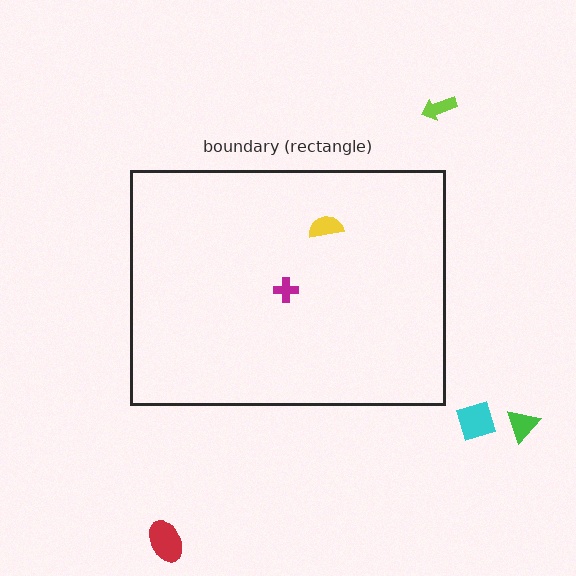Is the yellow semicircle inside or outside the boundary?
Inside.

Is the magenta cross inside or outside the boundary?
Inside.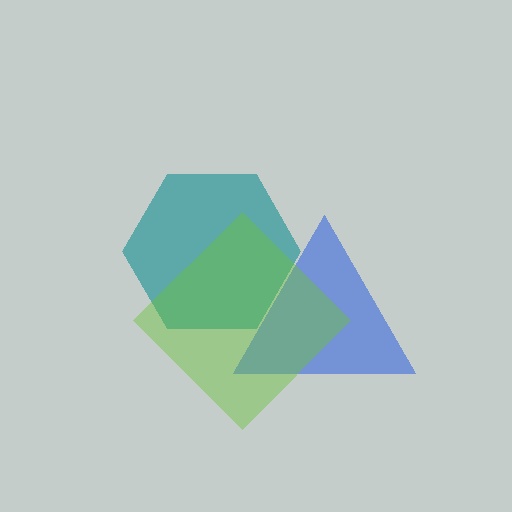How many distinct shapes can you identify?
There are 3 distinct shapes: a blue triangle, a teal hexagon, a lime diamond.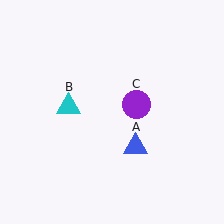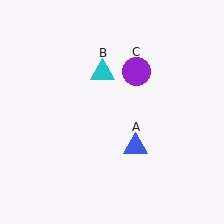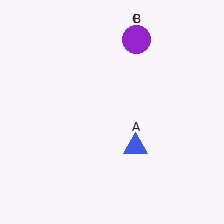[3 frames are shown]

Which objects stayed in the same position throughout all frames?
Blue triangle (object A) remained stationary.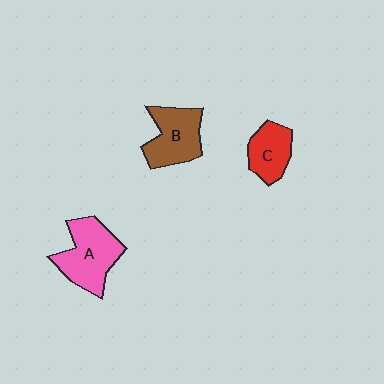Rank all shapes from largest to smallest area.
From largest to smallest: A (pink), B (brown), C (red).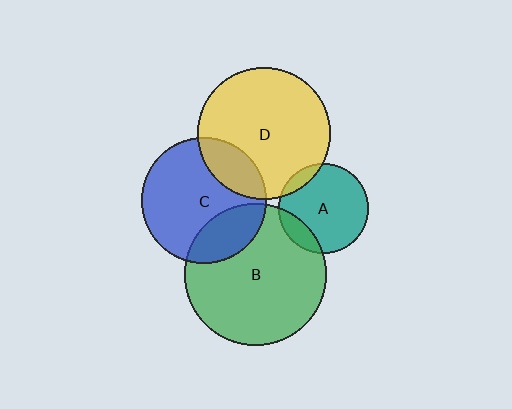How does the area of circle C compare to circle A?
Approximately 1.9 times.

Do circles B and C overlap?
Yes.